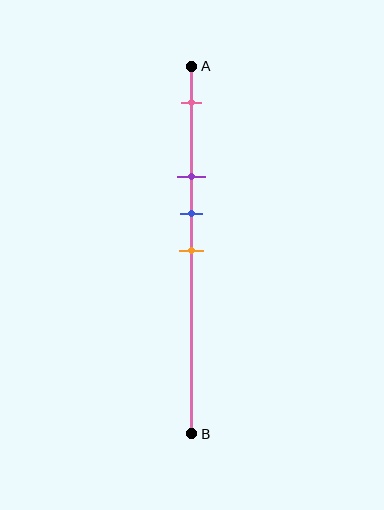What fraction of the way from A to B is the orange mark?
The orange mark is approximately 50% (0.5) of the way from A to B.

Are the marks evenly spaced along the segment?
No, the marks are not evenly spaced.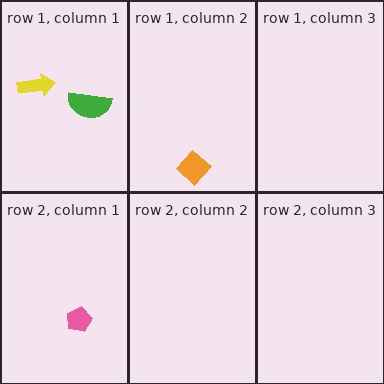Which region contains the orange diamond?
The row 1, column 2 region.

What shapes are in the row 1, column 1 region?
The yellow arrow, the green semicircle.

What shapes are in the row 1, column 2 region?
The orange diamond.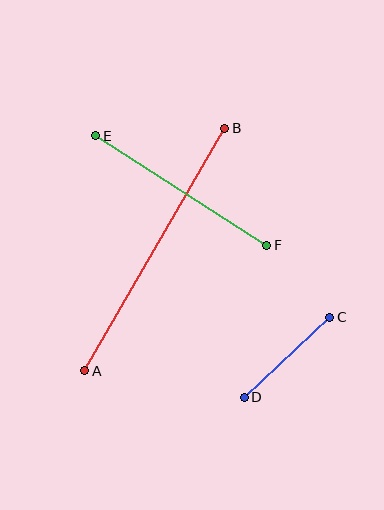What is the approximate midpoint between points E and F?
The midpoint is at approximately (181, 190) pixels.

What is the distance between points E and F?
The distance is approximately 203 pixels.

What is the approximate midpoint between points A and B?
The midpoint is at approximately (155, 250) pixels.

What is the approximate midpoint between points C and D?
The midpoint is at approximately (287, 357) pixels.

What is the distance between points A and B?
The distance is approximately 280 pixels.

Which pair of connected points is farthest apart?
Points A and B are farthest apart.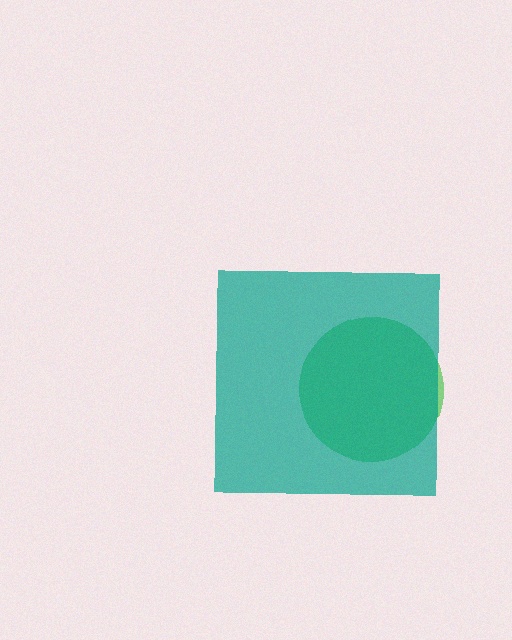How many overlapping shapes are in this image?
There are 2 overlapping shapes in the image.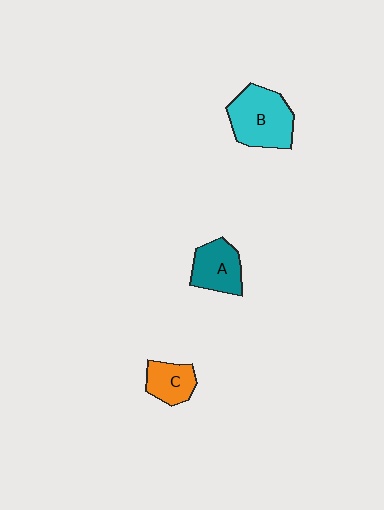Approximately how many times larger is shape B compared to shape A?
Approximately 1.5 times.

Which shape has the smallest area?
Shape C (orange).